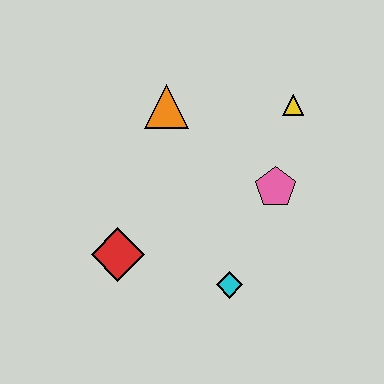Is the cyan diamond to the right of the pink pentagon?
No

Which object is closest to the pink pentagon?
The yellow triangle is closest to the pink pentagon.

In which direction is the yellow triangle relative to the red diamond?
The yellow triangle is to the right of the red diamond.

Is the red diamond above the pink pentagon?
No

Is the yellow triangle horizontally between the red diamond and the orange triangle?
No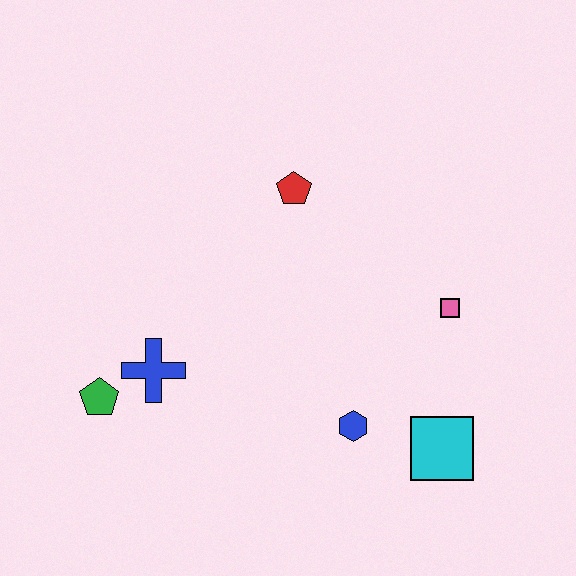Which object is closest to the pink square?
The cyan square is closest to the pink square.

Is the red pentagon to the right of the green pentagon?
Yes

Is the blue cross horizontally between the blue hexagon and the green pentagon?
Yes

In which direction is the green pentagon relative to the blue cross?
The green pentagon is to the left of the blue cross.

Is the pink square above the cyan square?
Yes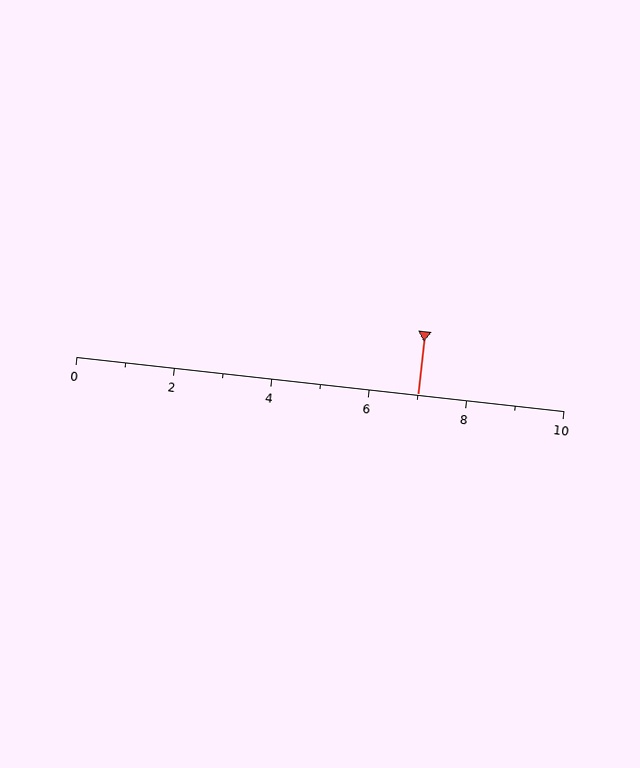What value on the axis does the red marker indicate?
The marker indicates approximately 7.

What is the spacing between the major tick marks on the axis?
The major ticks are spaced 2 apart.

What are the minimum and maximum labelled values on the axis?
The axis runs from 0 to 10.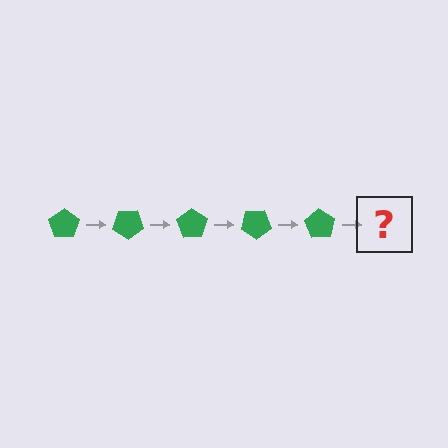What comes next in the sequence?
The next element should be a green pentagon rotated 175 degrees.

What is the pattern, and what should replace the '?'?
The pattern is that the pentagon rotates 35 degrees each step. The '?' should be a green pentagon rotated 175 degrees.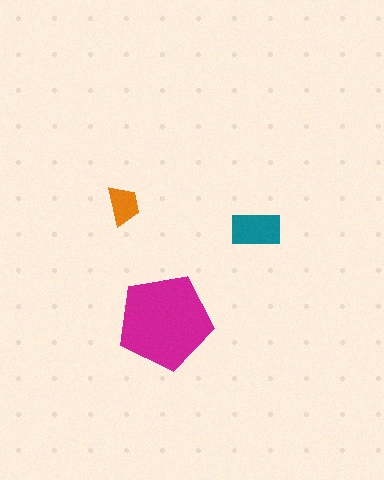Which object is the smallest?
The orange trapezoid.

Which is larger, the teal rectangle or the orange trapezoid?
The teal rectangle.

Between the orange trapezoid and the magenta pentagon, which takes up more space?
The magenta pentagon.